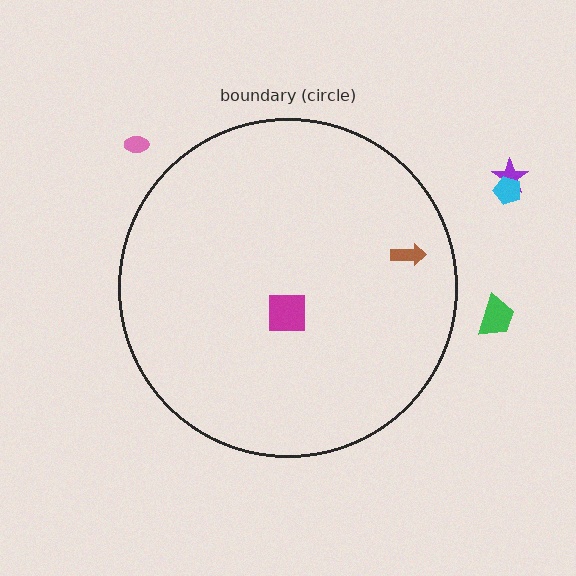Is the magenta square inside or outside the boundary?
Inside.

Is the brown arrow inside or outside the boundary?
Inside.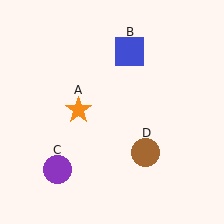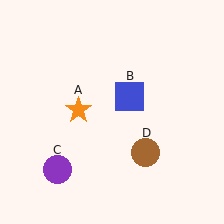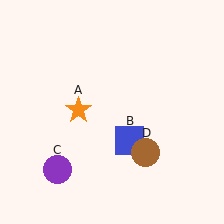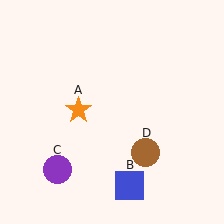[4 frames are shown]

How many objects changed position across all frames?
1 object changed position: blue square (object B).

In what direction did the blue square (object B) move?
The blue square (object B) moved down.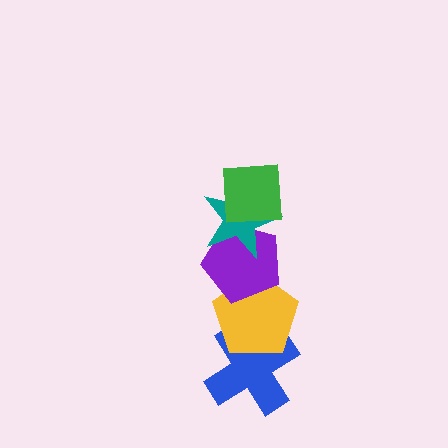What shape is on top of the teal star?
The green square is on top of the teal star.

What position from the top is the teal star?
The teal star is 2nd from the top.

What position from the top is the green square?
The green square is 1st from the top.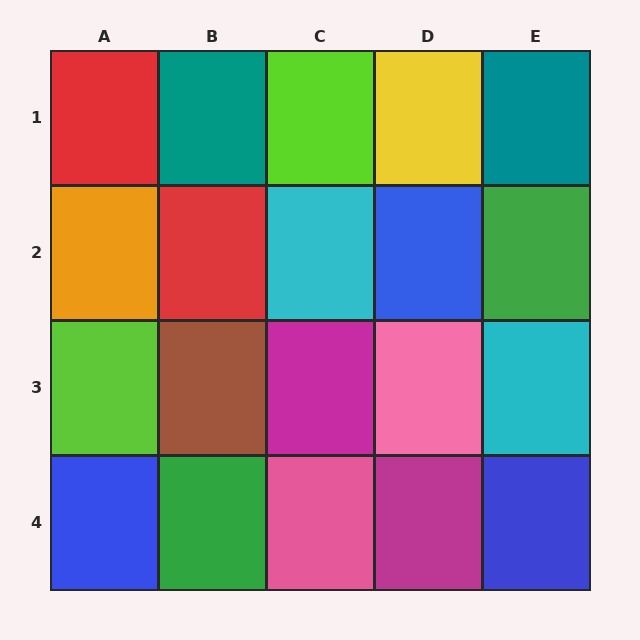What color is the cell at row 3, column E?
Cyan.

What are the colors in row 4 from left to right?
Blue, green, pink, magenta, blue.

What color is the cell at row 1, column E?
Teal.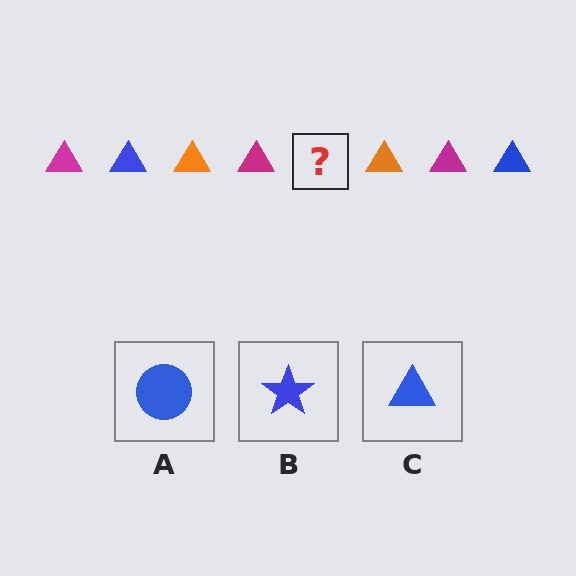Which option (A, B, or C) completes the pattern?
C.